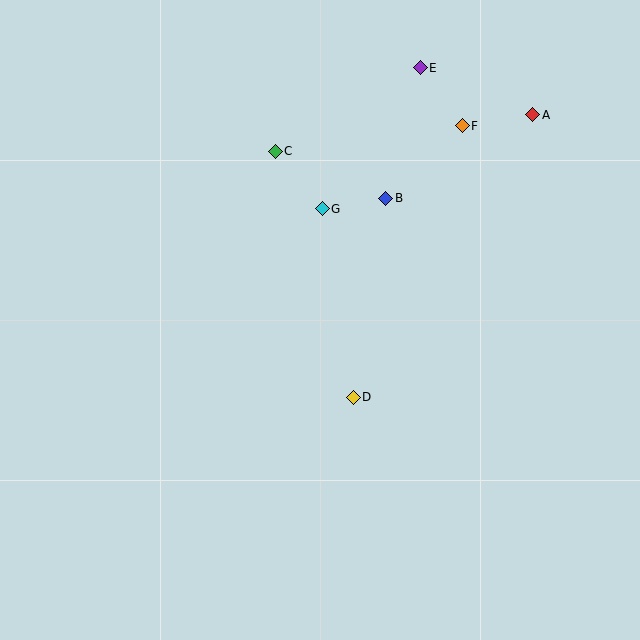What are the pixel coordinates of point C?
Point C is at (275, 151).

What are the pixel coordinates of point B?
Point B is at (386, 198).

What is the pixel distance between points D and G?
The distance between D and G is 191 pixels.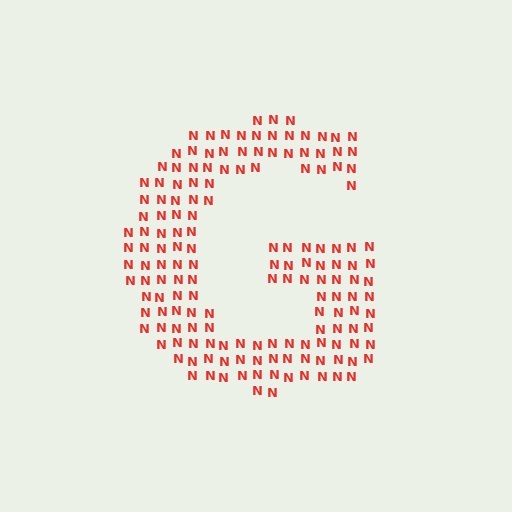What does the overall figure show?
The overall figure shows the letter G.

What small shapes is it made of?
It is made of small letter N's.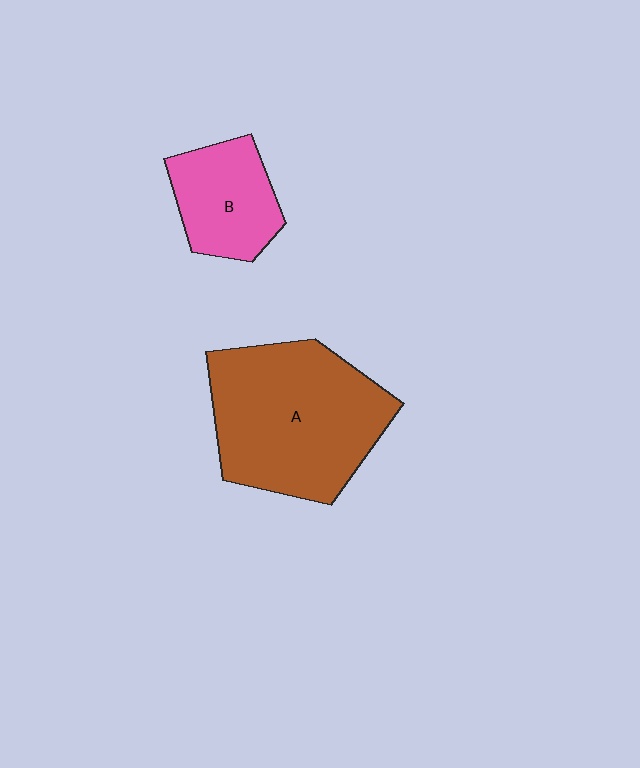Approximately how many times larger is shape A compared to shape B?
Approximately 2.2 times.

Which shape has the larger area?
Shape A (brown).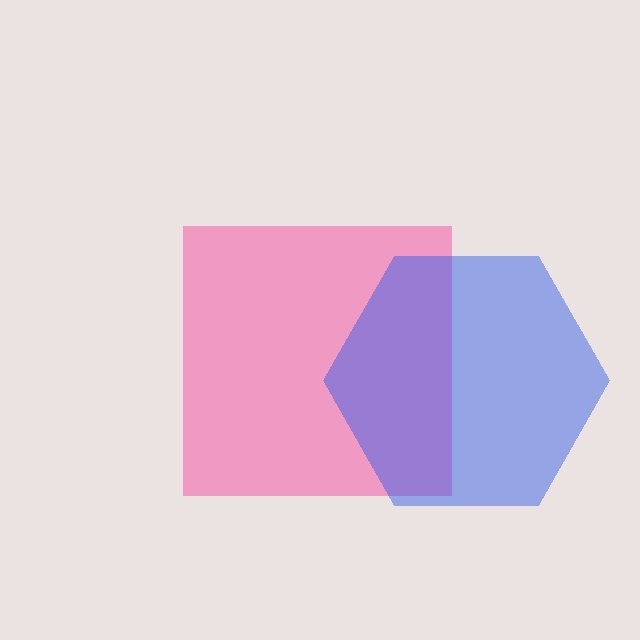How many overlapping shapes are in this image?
There are 2 overlapping shapes in the image.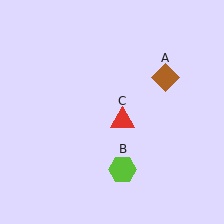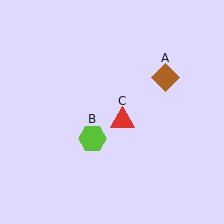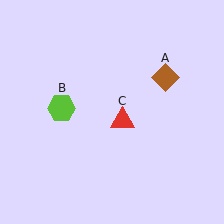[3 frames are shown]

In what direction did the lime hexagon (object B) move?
The lime hexagon (object B) moved up and to the left.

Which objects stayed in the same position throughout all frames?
Brown diamond (object A) and red triangle (object C) remained stationary.